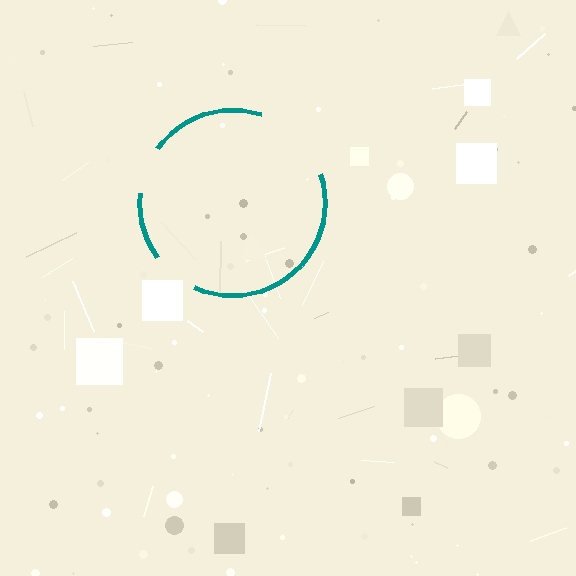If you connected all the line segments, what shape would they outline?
They would outline a circle.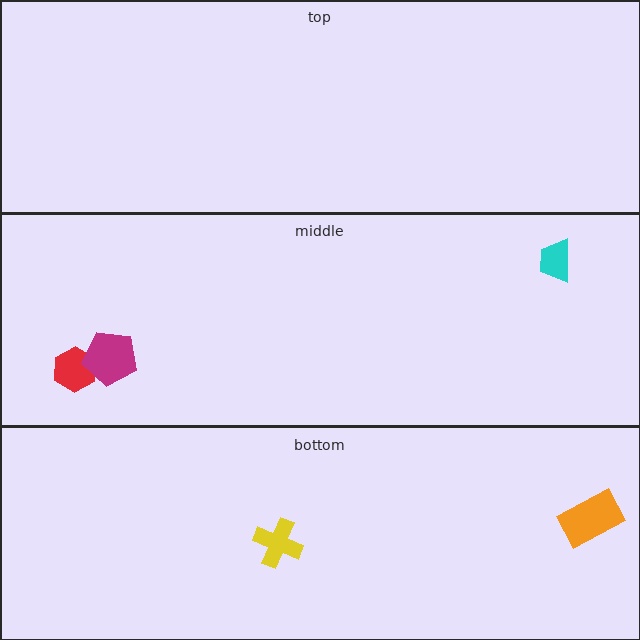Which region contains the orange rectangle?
The bottom region.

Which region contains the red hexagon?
The middle region.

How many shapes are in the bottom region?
2.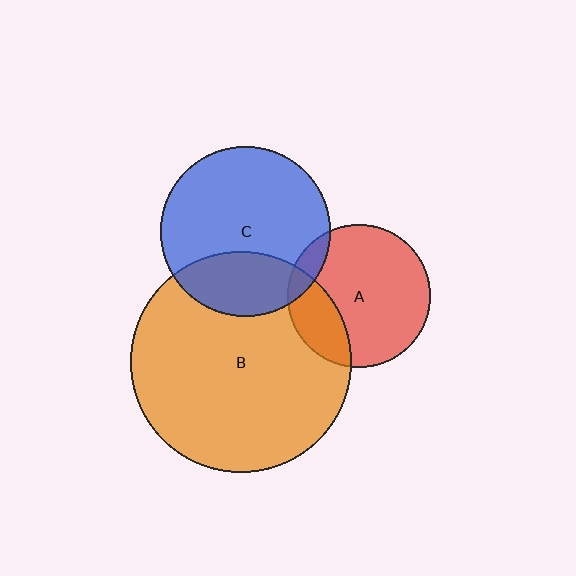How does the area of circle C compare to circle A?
Approximately 1.4 times.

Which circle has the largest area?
Circle B (orange).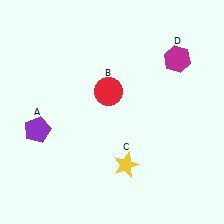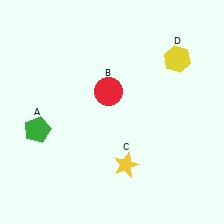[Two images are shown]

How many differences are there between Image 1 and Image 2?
There are 2 differences between the two images.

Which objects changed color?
A changed from purple to green. D changed from magenta to yellow.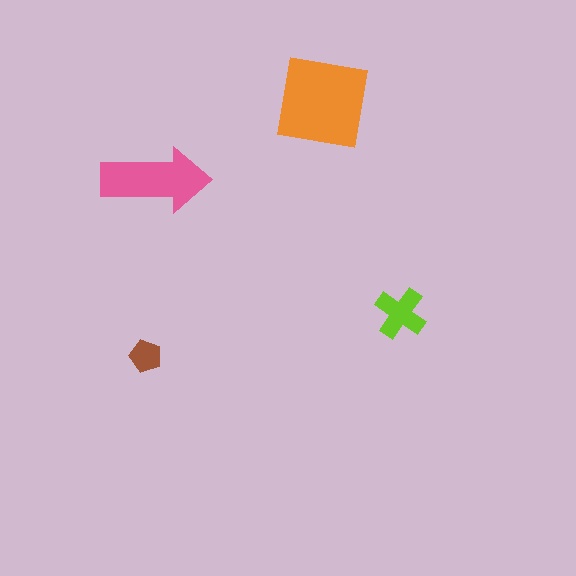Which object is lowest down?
The brown pentagon is bottommost.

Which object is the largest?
The orange square.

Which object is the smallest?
The brown pentagon.